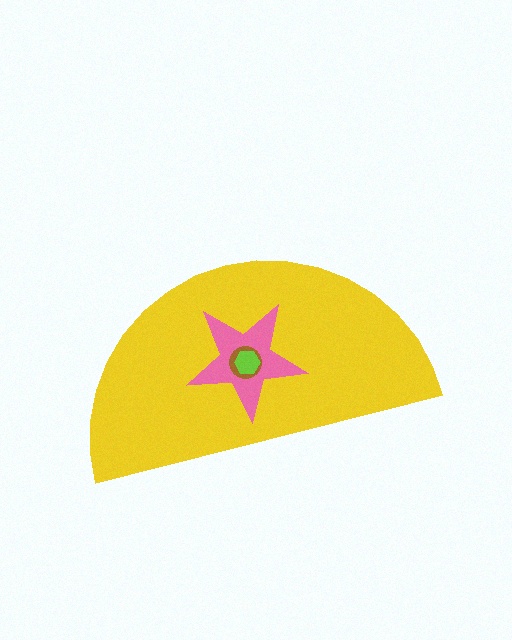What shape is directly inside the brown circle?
The lime hexagon.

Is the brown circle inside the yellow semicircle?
Yes.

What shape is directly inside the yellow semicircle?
The pink star.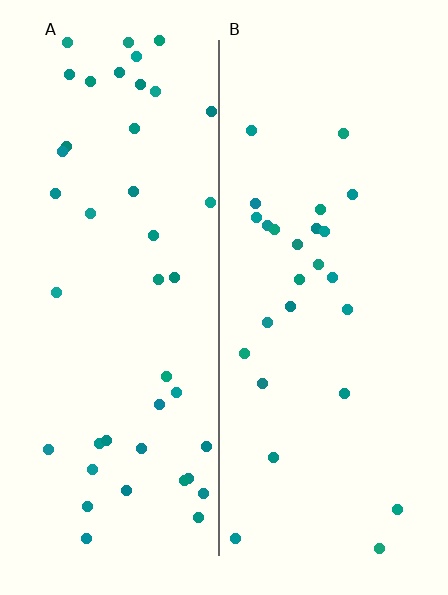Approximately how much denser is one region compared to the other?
Approximately 1.6× — region A over region B.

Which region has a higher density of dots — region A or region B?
A (the left).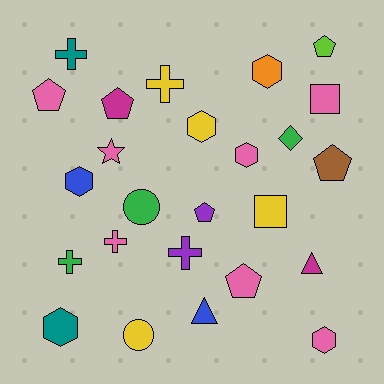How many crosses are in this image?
There are 5 crosses.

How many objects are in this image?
There are 25 objects.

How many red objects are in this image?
There are no red objects.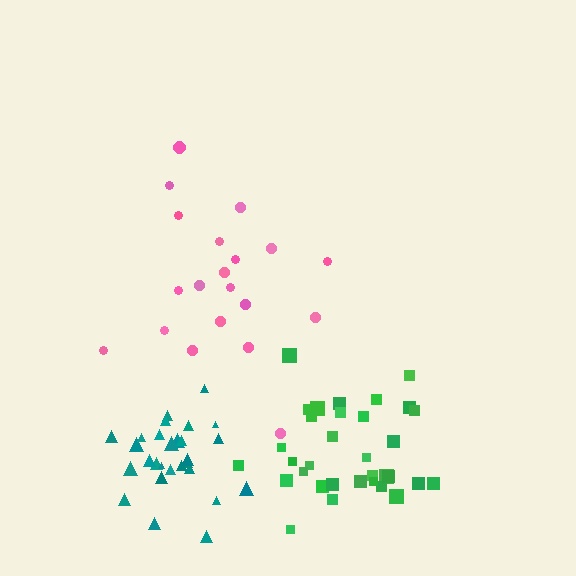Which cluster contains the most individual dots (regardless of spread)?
Green (33).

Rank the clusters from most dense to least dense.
teal, green, pink.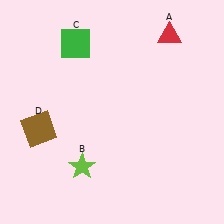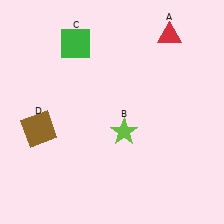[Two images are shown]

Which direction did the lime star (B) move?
The lime star (B) moved right.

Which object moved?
The lime star (B) moved right.